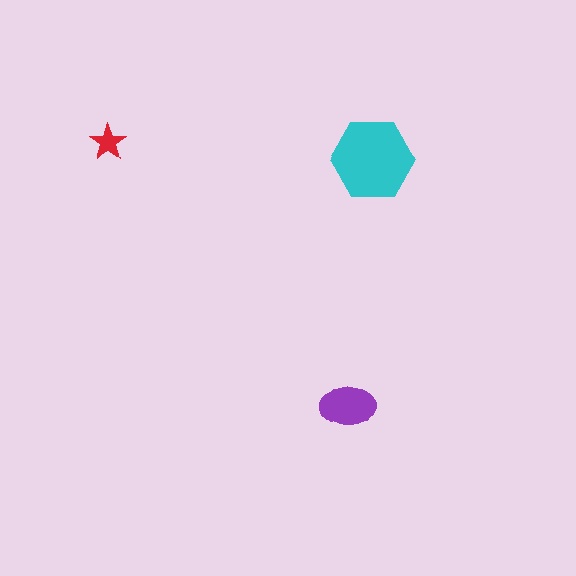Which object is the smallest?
The red star.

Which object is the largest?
The cyan hexagon.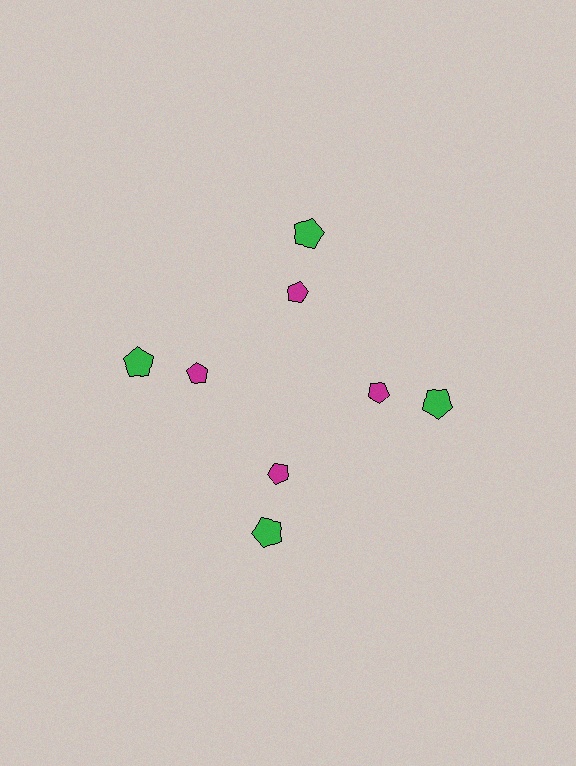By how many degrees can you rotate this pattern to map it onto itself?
The pattern maps onto itself every 90 degrees of rotation.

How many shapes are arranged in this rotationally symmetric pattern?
There are 8 shapes, arranged in 4 groups of 2.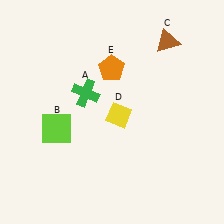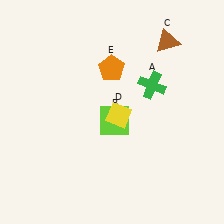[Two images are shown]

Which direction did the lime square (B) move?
The lime square (B) moved right.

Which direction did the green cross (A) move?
The green cross (A) moved right.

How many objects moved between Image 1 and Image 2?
2 objects moved between the two images.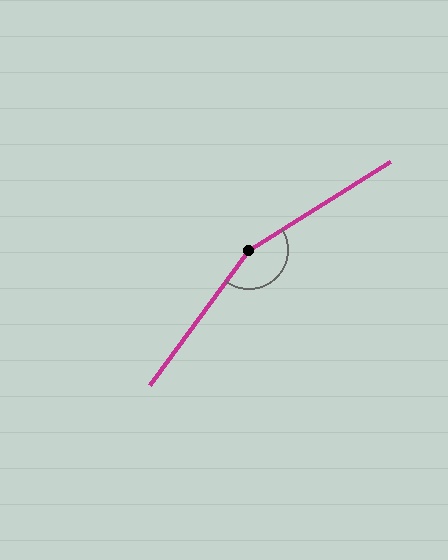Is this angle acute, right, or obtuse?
It is obtuse.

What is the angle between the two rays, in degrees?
Approximately 158 degrees.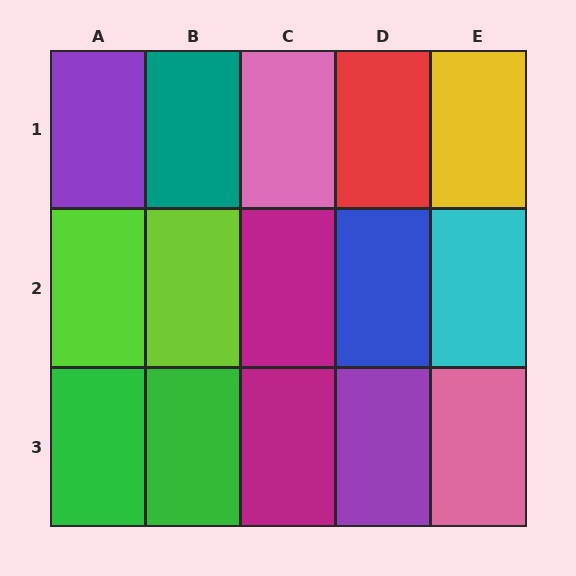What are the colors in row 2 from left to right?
Lime, lime, magenta, blue, cyan.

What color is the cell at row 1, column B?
Teal.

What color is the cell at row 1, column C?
Pink.